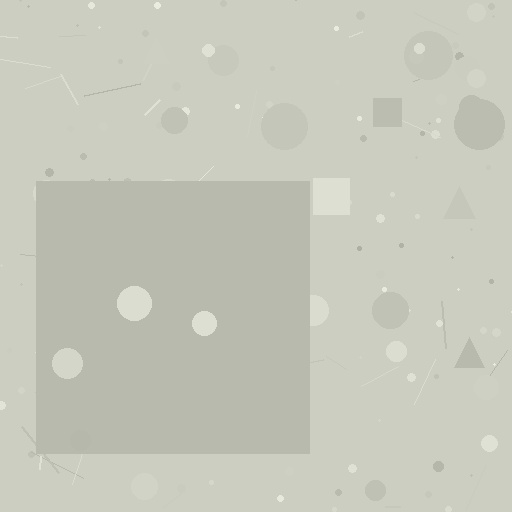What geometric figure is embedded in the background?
A square is embedded in the background.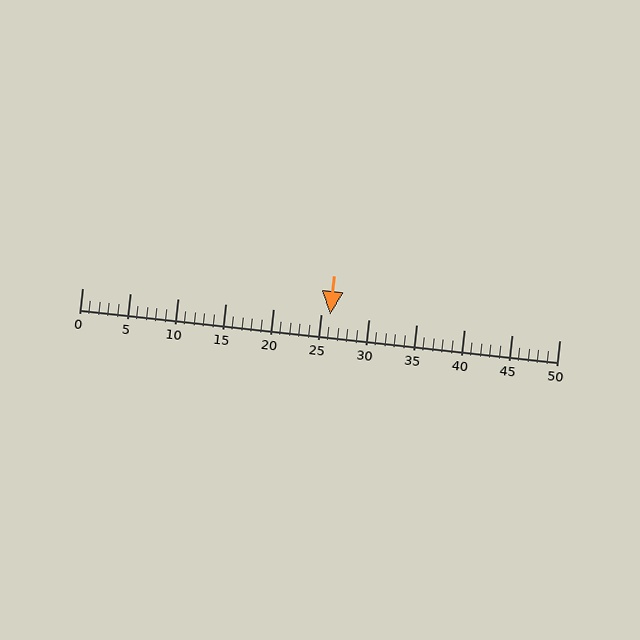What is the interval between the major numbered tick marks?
The major tick marks are spaced 5 units apart.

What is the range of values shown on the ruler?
The ruler shows values from 0 to 50.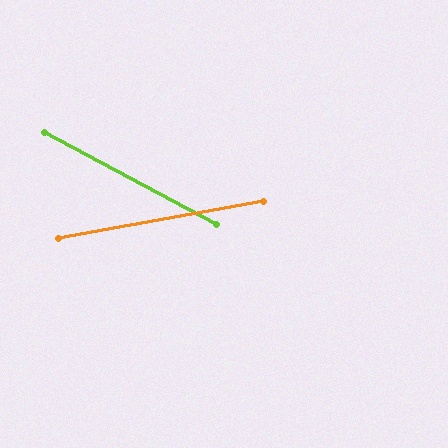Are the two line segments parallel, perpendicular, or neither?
Neither parallel nor perpendicular — they differ by about 38°.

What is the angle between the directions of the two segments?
Approximately 38 degrees.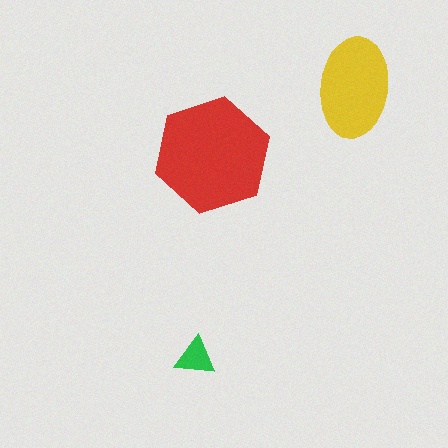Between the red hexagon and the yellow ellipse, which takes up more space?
The red hexagon.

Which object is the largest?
The red hexagon.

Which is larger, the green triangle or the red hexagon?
The red hexagon.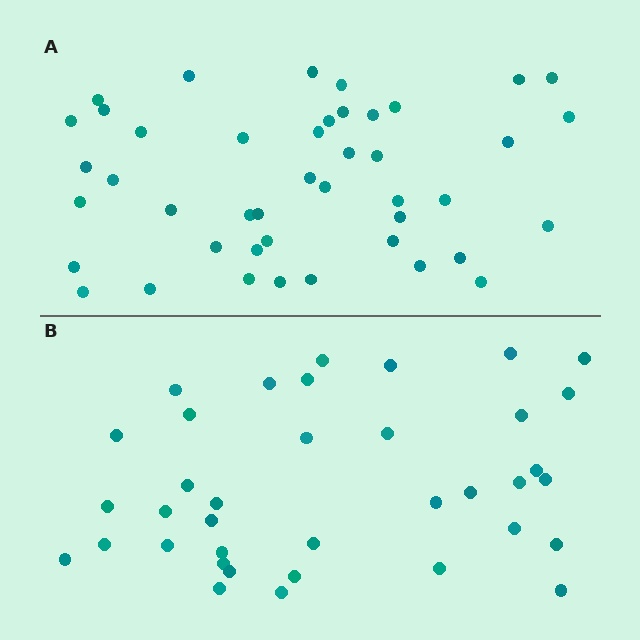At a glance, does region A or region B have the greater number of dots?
Region A (the top region) has more dots.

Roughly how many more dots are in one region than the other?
Region A has roughly 8 or so more dots than region B.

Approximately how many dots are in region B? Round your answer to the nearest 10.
About 40 dots. (The exact count is 37, which rounds to 40.)